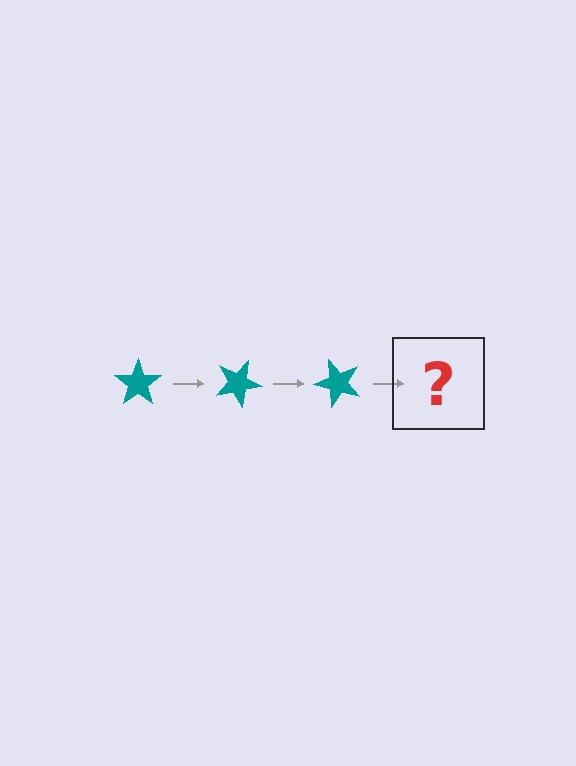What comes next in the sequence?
The next element should be a teal star rotated 75 degrees.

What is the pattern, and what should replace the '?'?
The pattern is that the star rotates 25 degrees each step. The '?' should be a teal star rotated 75 degrees.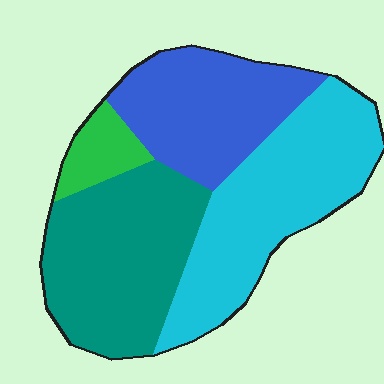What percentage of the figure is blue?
Blue covers 25% of the figure.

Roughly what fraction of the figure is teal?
Teal covers 33% of the figure.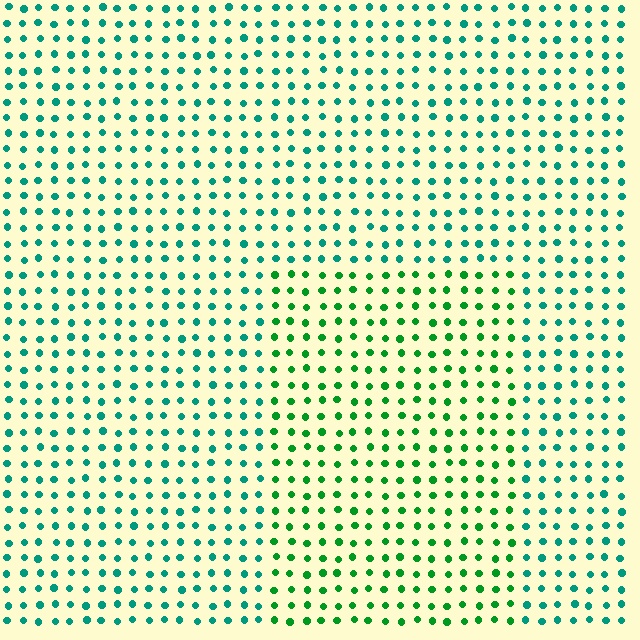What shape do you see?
I see a rectangle.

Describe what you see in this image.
The image is filled with small teal elements in a uniform arrangement. A rectangle-shaped region is visible where the elements are tinted to a slightly different hue, forming a subtle color boundary.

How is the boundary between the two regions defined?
The boundary is defined purely by a slight shift in hue (about 37 degrees). Spacing, size, and orientation are identical on both sides.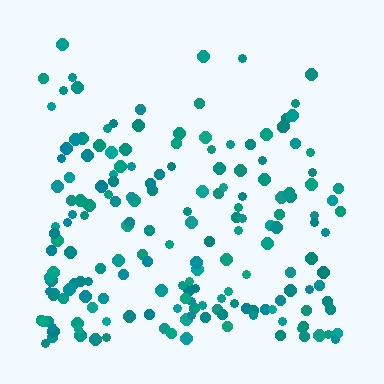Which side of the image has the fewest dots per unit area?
The top.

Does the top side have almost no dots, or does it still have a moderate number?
Still a moderate number, just noticeably fewer than the bottom.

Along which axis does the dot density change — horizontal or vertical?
Vertical.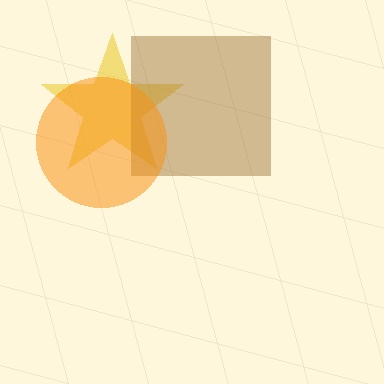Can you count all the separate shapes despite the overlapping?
Yes, there are 3 separate shapes.